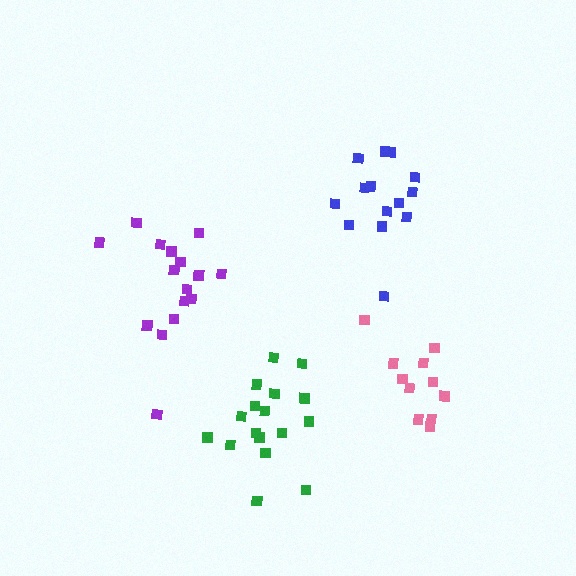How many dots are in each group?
Group 1: 14 dots, Group 2: 16 dots, Group 3: 11 dots, Group 4: 17 dots (58 total).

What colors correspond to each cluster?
The clusters are colored: blue, purple, pink, green.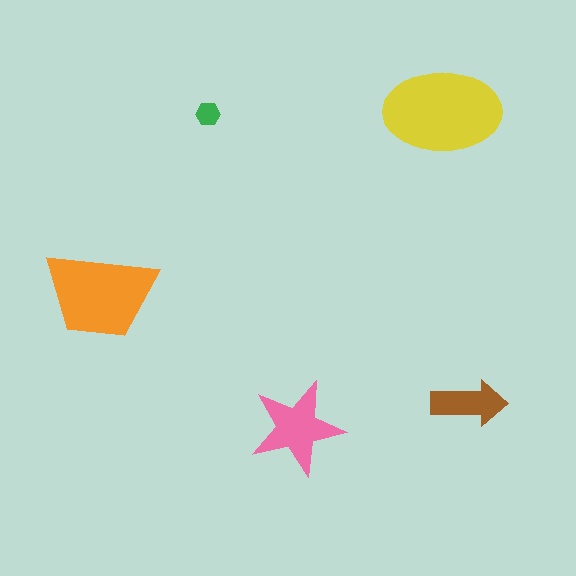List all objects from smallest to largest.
The green hexagon, the brown arrow, the pink star, the orange trapezoid, the yellow ellipse.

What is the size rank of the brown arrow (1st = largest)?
4th.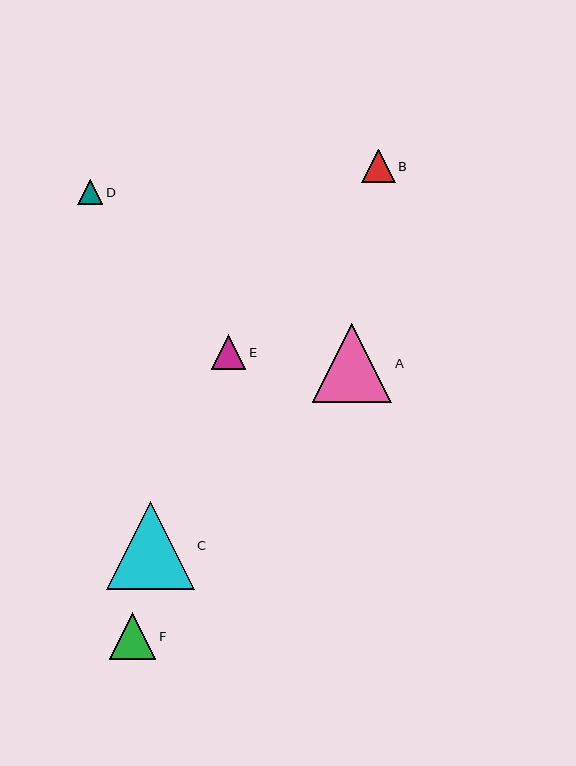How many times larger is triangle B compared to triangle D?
Triangle B is approximately 1.3 times the size of triangle D.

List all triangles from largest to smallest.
From largest to smallest: C, A, F, E, B, D.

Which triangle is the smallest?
Triangle D is the smallest with a size of approximately 25 pixels.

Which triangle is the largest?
Triangle C is the largest with a size of approximately 88 pixels.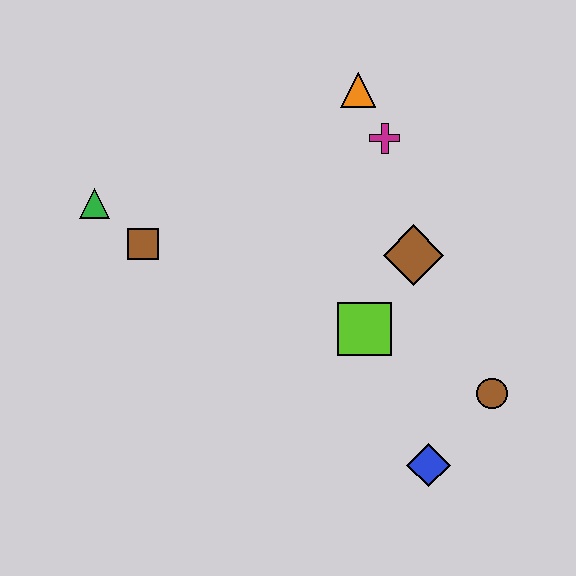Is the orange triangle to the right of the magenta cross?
No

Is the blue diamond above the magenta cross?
No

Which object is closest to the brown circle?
The blue diamond is closest to the brown circle.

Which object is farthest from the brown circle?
The green triangle is farthest from the brown circle.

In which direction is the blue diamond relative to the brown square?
The blue diamond is to the right of the brown square.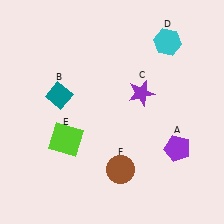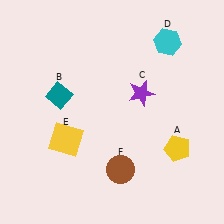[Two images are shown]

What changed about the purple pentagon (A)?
In Image 1, A is purple. In Image 2, it changed to yellow.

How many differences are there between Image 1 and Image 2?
There are 2 differences between the two images.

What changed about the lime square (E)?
In Image 1, E is lime. In Image 2, it changed to yellow.